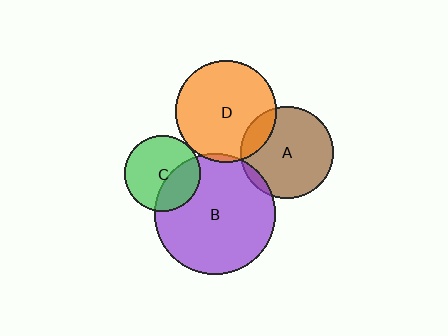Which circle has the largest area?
Circle B (purple).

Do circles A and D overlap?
Yes.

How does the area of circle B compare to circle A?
Approximately 1.7 times.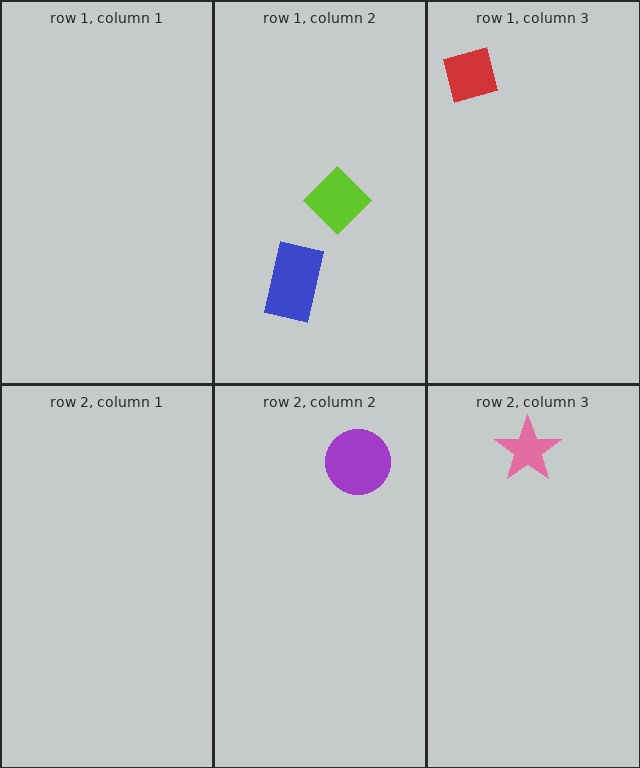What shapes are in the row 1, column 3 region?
The red square.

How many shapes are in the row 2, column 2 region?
1.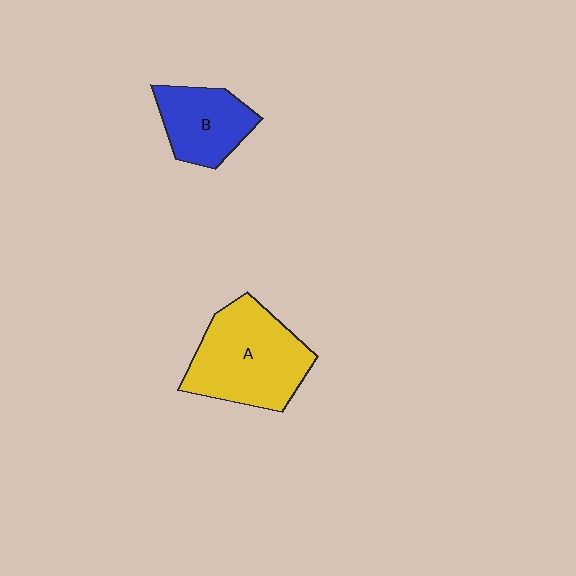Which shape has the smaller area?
Shape B (blue).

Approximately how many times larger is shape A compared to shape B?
Approximately 1.6 times.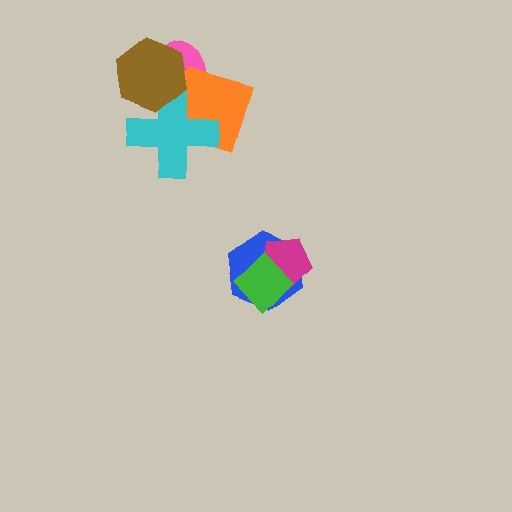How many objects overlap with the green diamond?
2 objects overlap with the green diamond.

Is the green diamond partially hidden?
No, no other shape covers it.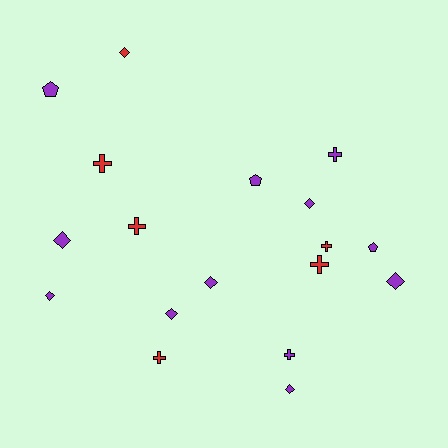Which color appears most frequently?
Purple, with 12 objects.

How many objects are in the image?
There are 18 objects.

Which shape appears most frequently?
Diamond, with 8 objects.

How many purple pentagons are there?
There are 3 purple pentagons.